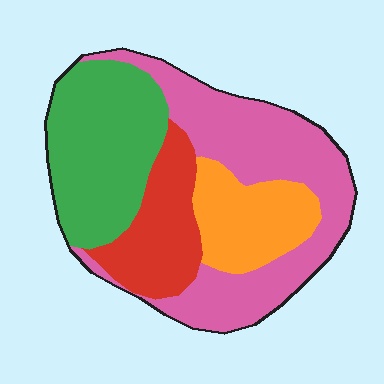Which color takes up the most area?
Pink, at roughly 40%.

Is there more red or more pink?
Pink.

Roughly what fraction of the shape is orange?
Orange covers 16% of the shape.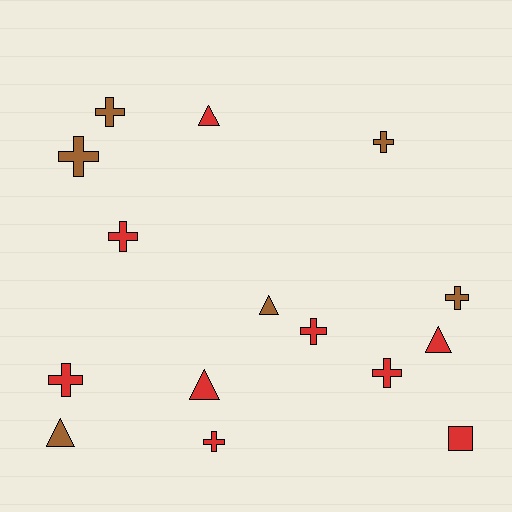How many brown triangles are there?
There are 2 brown triangles.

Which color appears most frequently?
Red, with 9 objects.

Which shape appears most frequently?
Cross, with 9 objects.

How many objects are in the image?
There are 15 objects.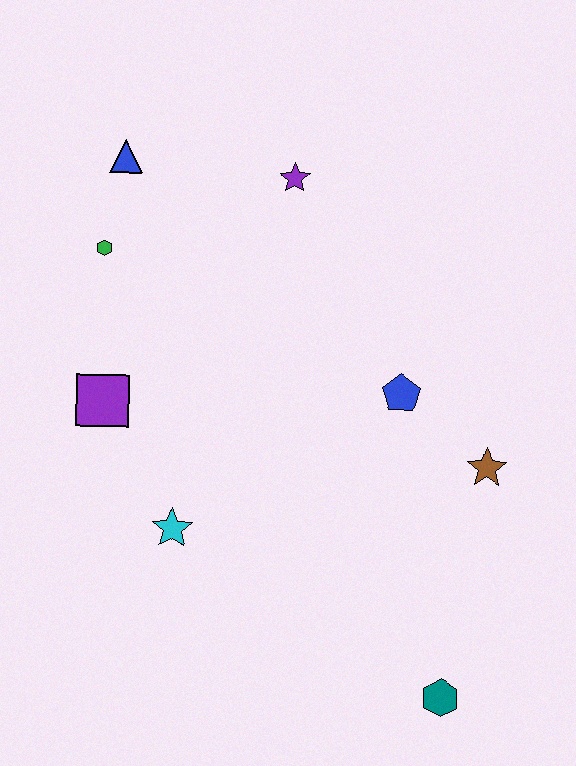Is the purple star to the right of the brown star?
No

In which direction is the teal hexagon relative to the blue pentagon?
The teal hexagon is below the blue pentagon.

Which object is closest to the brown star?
The blue pentagon is closest to the brown star.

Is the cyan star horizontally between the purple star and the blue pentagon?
No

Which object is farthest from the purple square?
The teal hexagon is farthest from the purple square.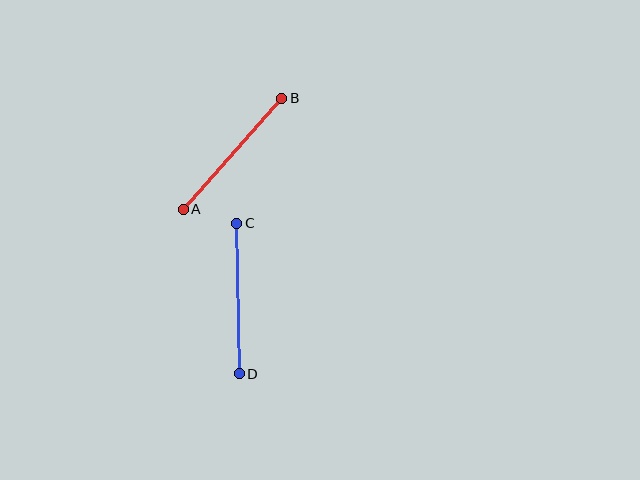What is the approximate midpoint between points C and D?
The midpoint is at approximately (238, 298) pixels.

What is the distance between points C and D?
The distance is approximately 150 pixels.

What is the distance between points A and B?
The distance is approximately 148 pixels.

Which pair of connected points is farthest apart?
Points C and D are farthest apart.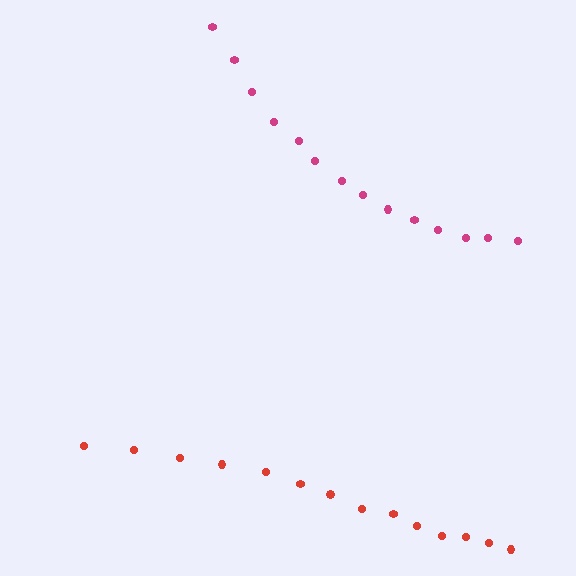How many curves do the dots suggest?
There are 2 distinct paths.